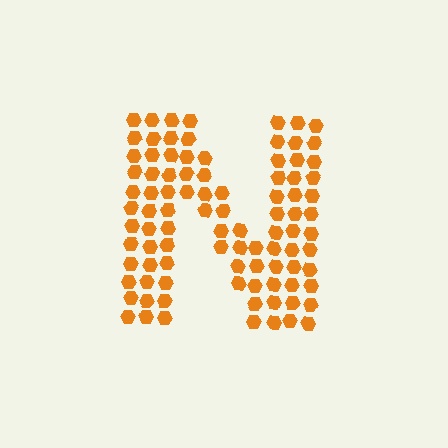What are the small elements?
The small elements are hexagons.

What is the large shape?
The large shape is the letter N.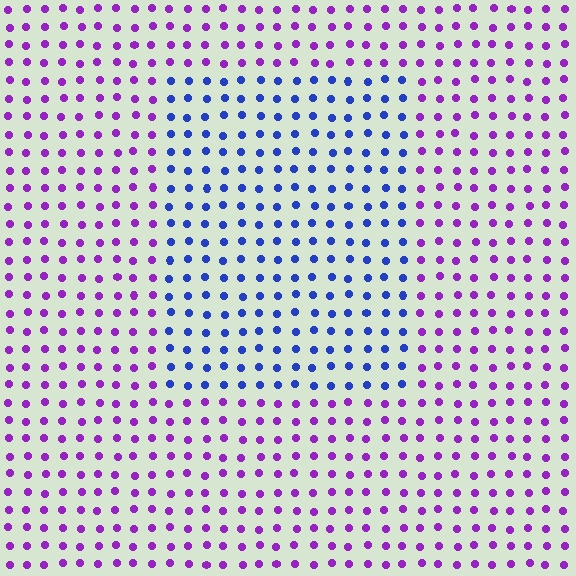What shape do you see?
I see a rectangle.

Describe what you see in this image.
The image is filled with small purple elements in a uniform arrangement. A rectangle-shaped region is visible where the elements are tinted to a slightly different hue, forming a subtle color boundary.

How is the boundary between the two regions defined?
The boundary is defined purely by a slight shift in hue (about 54 degrees). Spacing, size, and orientation are identical on both sides.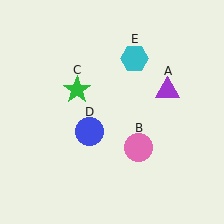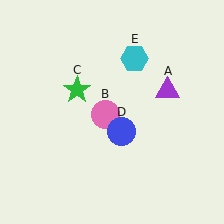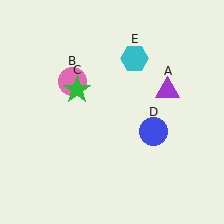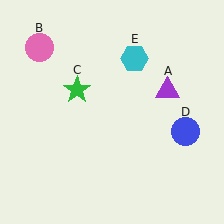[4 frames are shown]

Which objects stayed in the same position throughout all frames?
Purple triangle (object A) and green star (object C) and cyan hexagon (object E) remained stationary.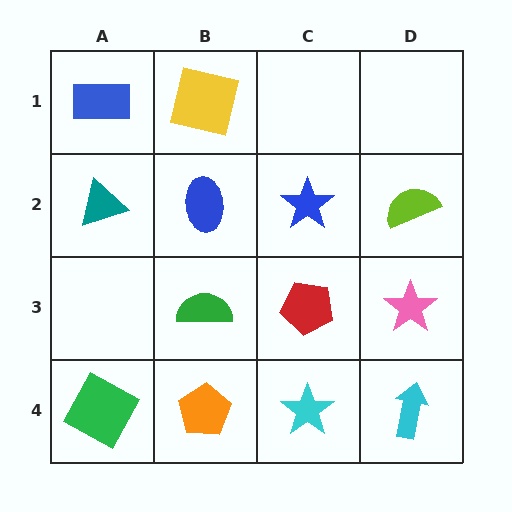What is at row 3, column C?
A red pentagon.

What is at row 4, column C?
A cyan star.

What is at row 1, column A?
A blue rectangle.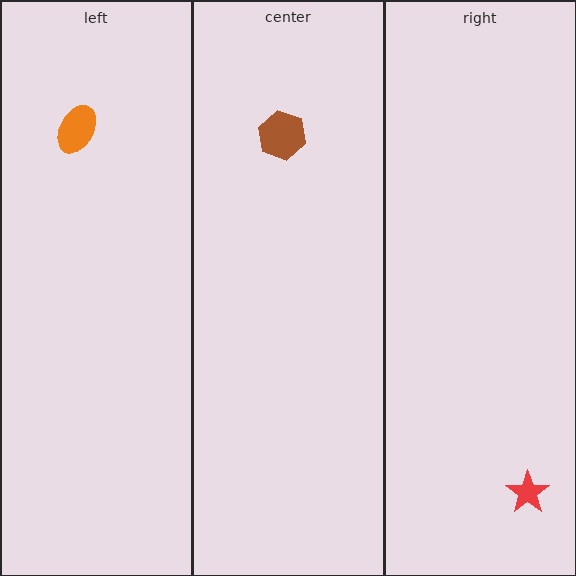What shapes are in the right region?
The red star.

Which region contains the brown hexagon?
The center region.